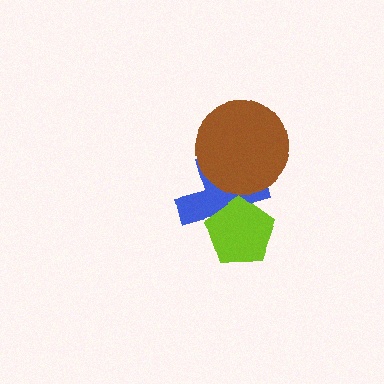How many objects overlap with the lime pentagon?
1 object overlaps with the lime pentagon.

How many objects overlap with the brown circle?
1 object overlaps with the brown circle.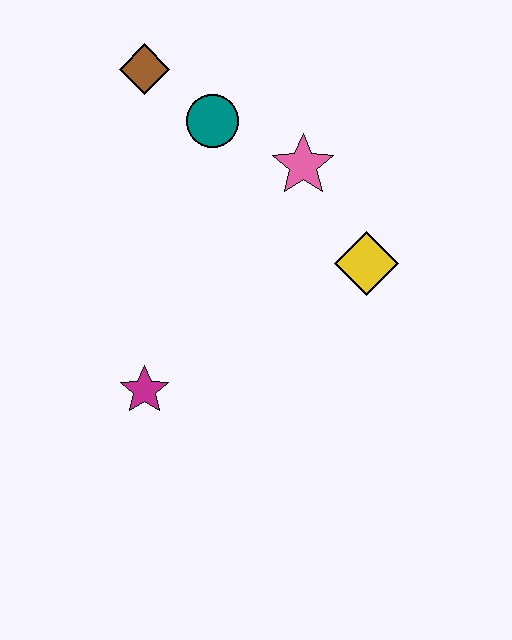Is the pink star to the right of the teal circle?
Yes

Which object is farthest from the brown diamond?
The magenta star is farthest from the brown diamond.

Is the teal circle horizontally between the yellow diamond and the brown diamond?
Yes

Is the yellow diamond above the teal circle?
No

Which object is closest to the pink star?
The teal circle is closest to the pink star.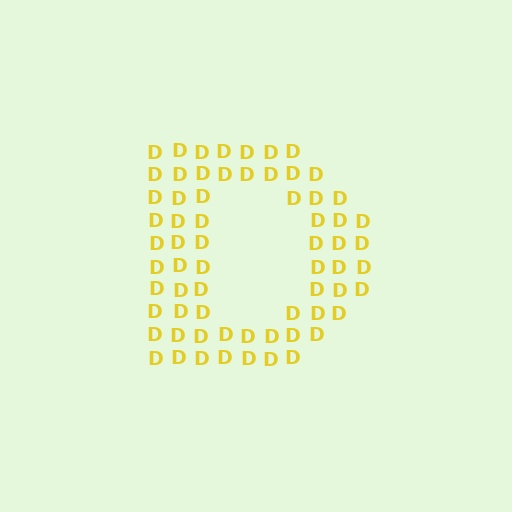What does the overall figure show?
The overall figure shows the letter D.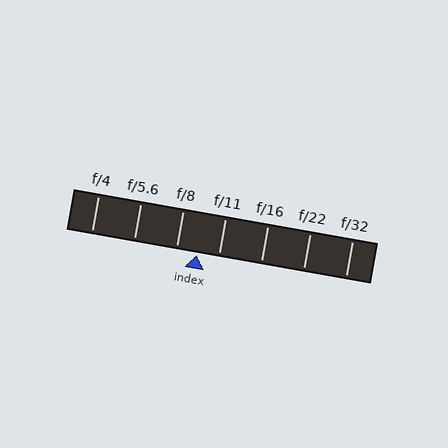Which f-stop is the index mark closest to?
The index mark is closest to f/8.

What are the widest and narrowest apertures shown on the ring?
The widest aperture shown is f/4 and the narrowest is f/32.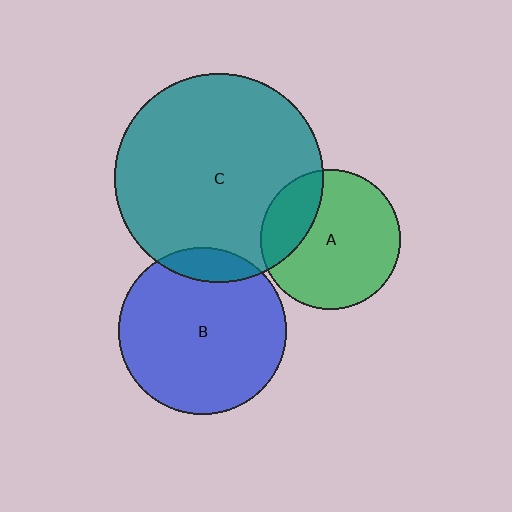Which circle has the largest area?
Circle C (teal).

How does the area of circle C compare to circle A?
Approximately 2.2 times.